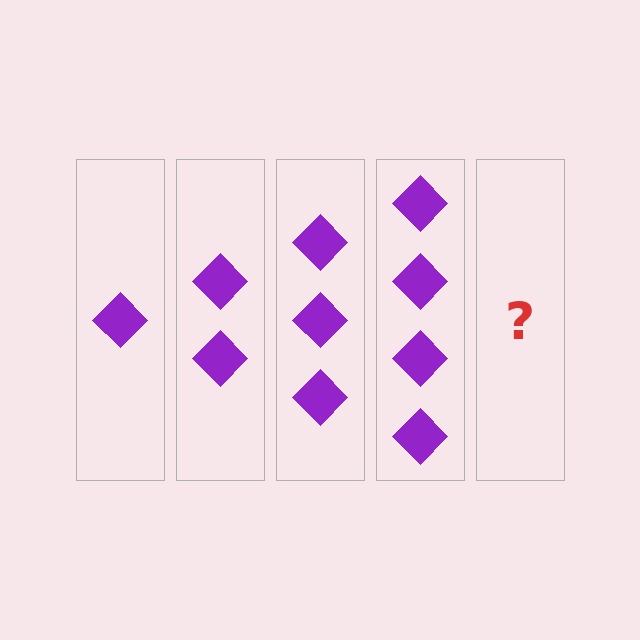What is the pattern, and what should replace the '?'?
The pattern is that each step adds one more diamond. The '?' should be 5 diamonds.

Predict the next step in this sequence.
The next step is 5 diamonds.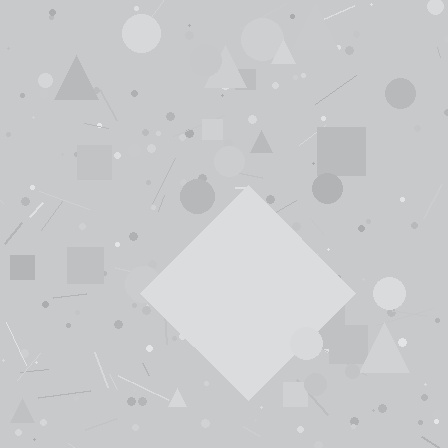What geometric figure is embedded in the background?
A diamond is embedded in the background.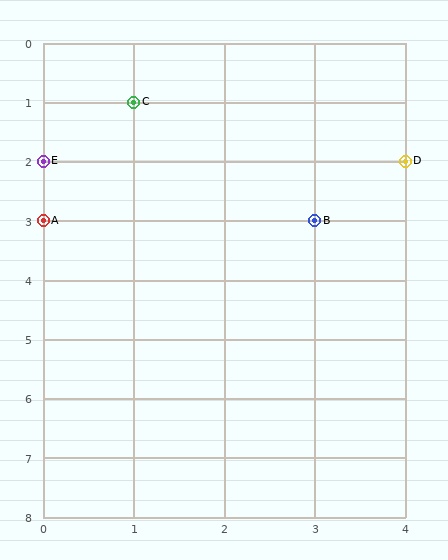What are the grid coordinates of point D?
Point D is at grid coordinates (4, 2).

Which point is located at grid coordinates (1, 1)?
Point C is at (1, 1).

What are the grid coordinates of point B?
Point B is at grid coordinates (3, 3).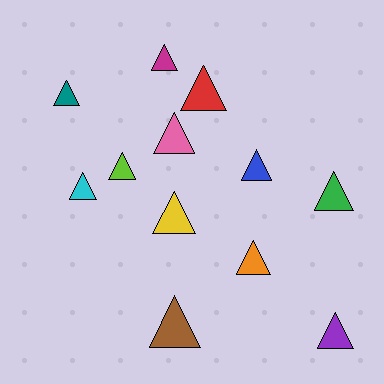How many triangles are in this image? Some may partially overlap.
There are 12 triangles.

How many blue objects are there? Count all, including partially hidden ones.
There is 1 blue object.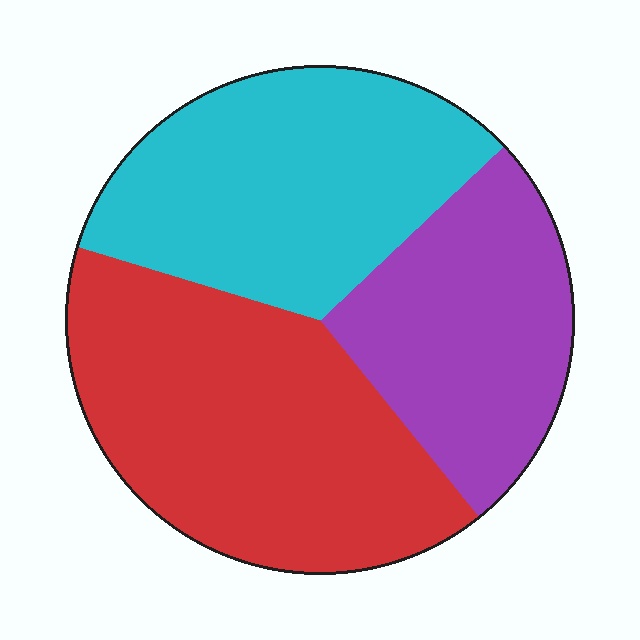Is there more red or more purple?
Red.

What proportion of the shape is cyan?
Cyan covers roughly 35% of the shape.